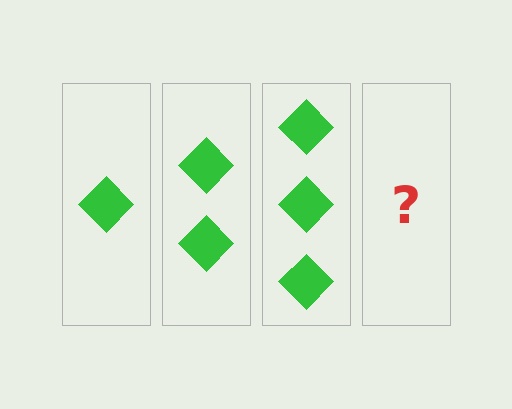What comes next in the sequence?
The next element should be 4 diamonds.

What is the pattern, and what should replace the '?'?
The pattern is that each step adds one more diamond. The '?' should be 4 diamonds.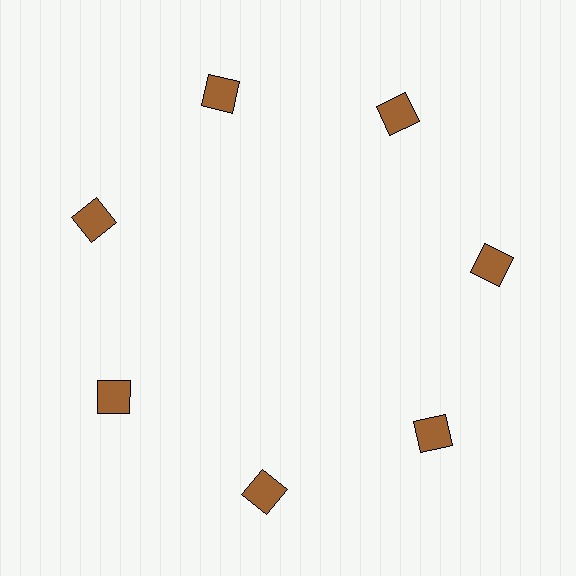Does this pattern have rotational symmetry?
Yes, this pattern has 7-fold rotational symmetry. It looks the same after rotating 51 degrees around the center.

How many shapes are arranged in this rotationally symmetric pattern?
There are 7 shapes, arranged in 7 groups of 1.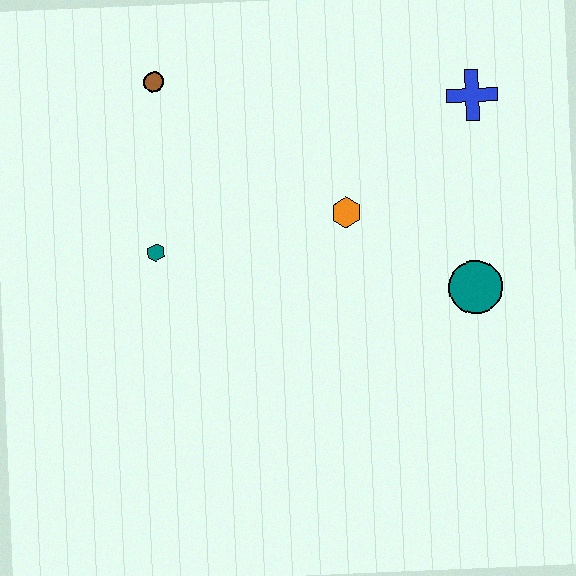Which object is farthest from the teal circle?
The brown circle is farthest from the teal circle.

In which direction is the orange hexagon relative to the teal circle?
The orange hexagon is to the left of the teal circle.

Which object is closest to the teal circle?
The orange hexagon is closest to the teal circle.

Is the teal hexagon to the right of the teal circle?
No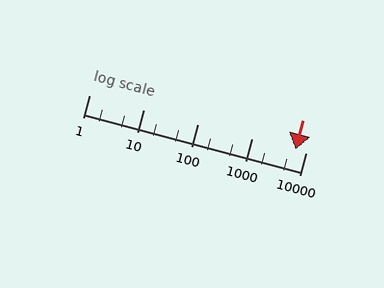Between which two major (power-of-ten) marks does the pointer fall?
The pointer is between 1000 and 10000.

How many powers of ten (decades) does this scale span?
The scale spans 4 decades, from 1 to 10000.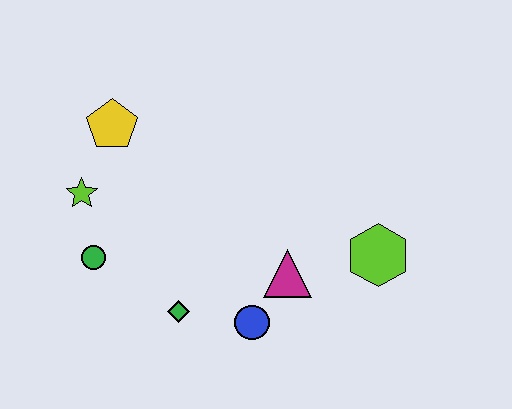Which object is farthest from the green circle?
The lime hexagon is farthest from the green circle.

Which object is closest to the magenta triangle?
The blue circle is closest to the magenta triangle.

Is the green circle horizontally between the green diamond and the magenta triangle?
No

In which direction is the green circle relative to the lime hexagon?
The green circle is to the left of the lime hexagon.